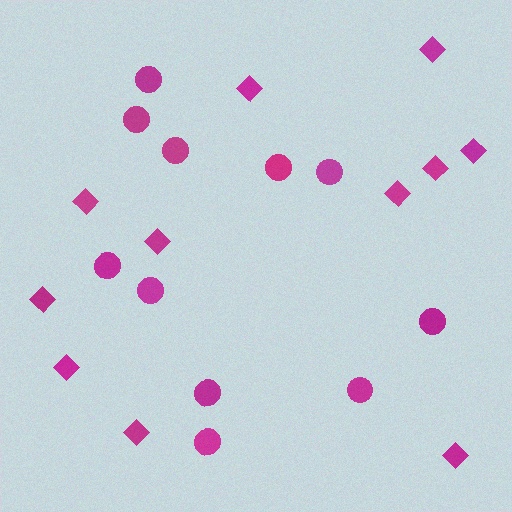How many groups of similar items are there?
There are 2 groups: one group of circles (11) and one group of diamonds (11).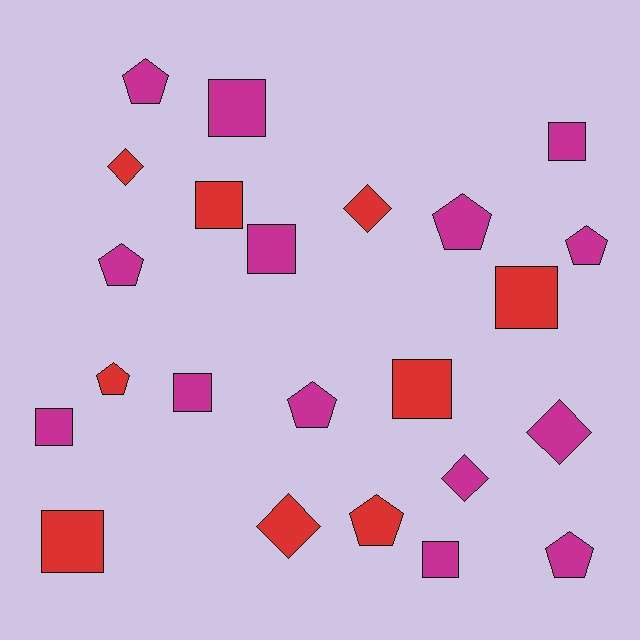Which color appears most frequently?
Magenta, with 14 objects.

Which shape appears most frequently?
Square, with 10 objects.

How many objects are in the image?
There are 23 objects.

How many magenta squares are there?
There are 6 magenta squares.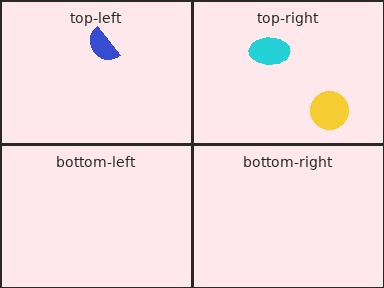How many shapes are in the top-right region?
2.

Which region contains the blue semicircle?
The top-left region.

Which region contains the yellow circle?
The top-right region.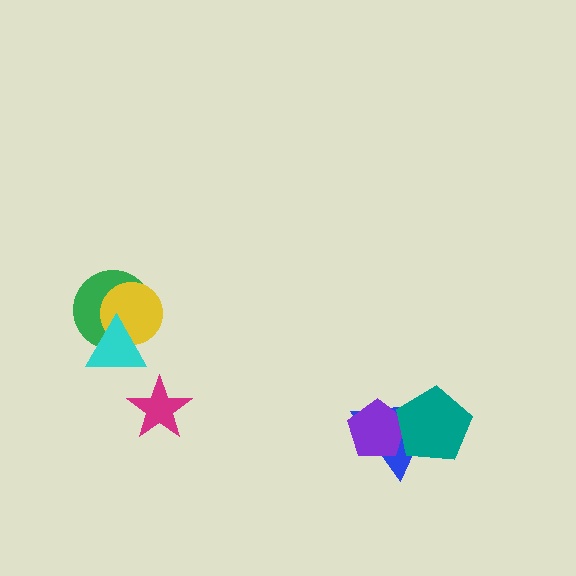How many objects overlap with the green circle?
2 objects overlap with the green circle.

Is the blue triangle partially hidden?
Yes, it is partially covered by another shape.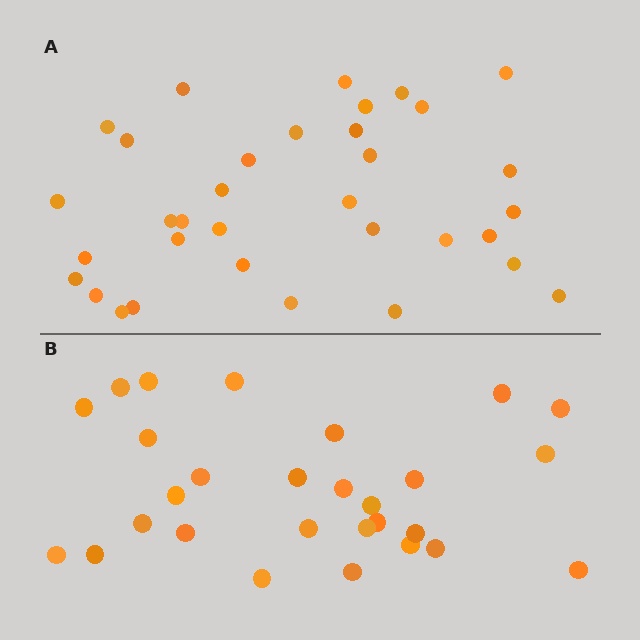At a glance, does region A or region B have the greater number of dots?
Region A (the top region) has more dots.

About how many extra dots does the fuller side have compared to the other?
Region A has about 6 more dots than region B.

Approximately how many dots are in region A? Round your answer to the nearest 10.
About 30 dots. (The exact count is 34, which rounds to 30.)